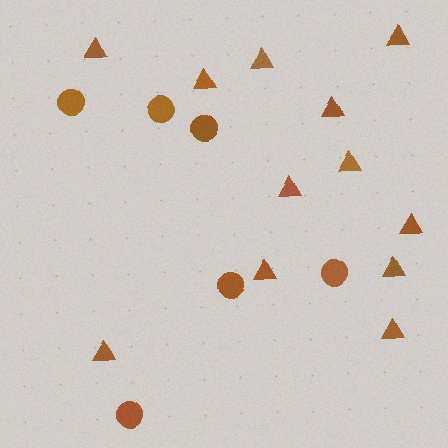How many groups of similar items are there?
There are 2 groups: one group of triangles (12) and one group of circles (6).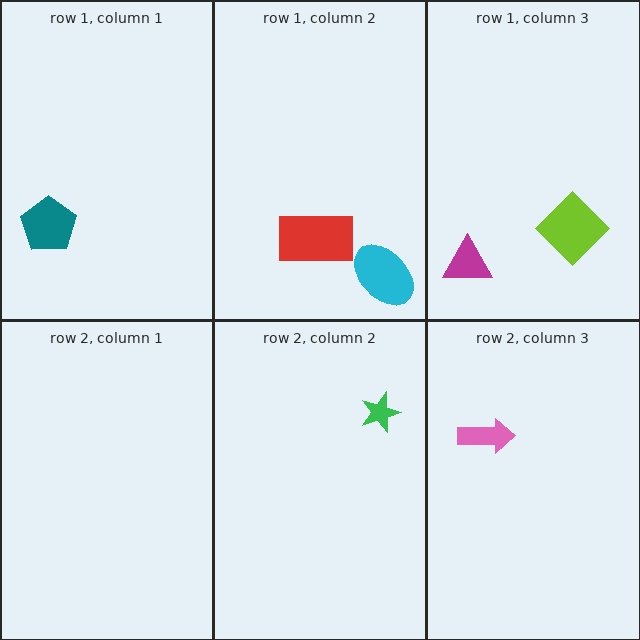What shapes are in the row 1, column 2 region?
The red rectangle, the cyan ellipse.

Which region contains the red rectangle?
The row 1, column 2 region.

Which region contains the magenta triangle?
The row 1, column 3 region.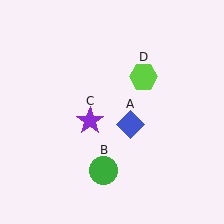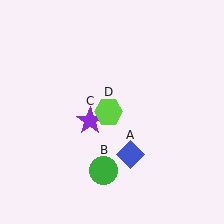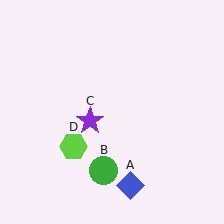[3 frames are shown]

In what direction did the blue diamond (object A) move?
The blue diamond (object A) moved down.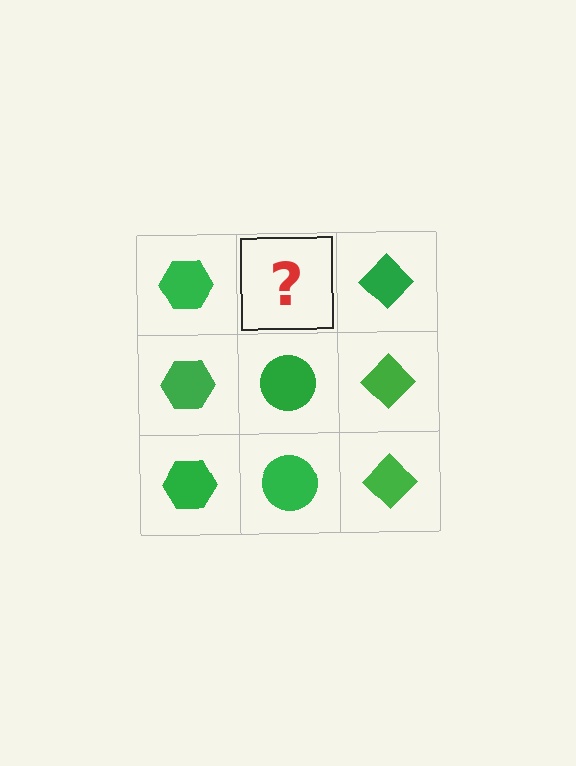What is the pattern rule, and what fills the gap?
The rule is that each column has a consistent shape. The gap should be filled with a green circle.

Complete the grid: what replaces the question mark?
The question mark should be replaced with a green circle.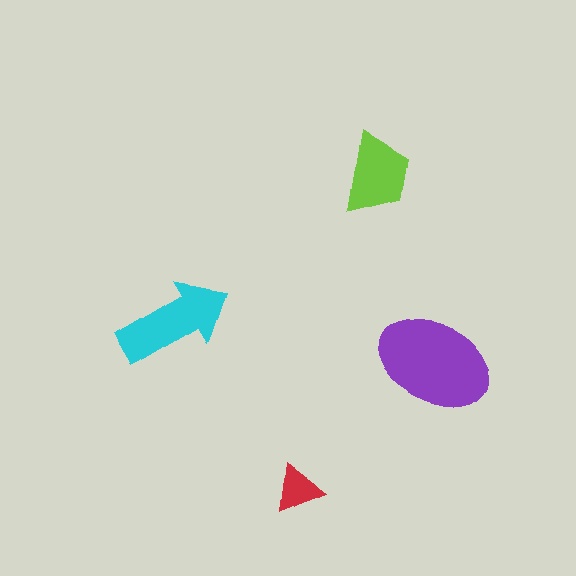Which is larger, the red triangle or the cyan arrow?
The cyan arrow.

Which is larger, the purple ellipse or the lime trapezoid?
The purple ellipse.